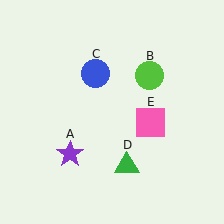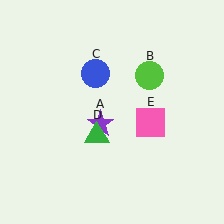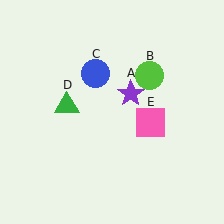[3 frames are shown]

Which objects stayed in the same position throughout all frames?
Lime circle (object B) and blue circle (object C) and pink square (object E) remained stationary.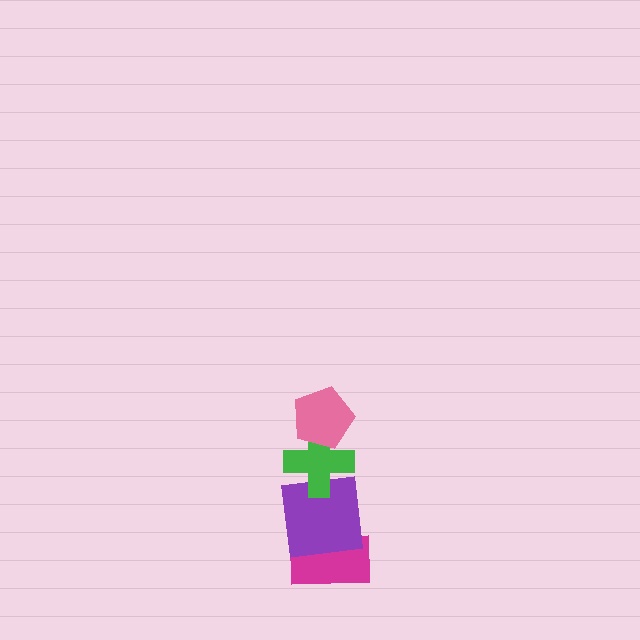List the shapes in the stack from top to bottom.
From top to bottom: the pink pentagon, the green cross, the purple square, the magenta rectangle.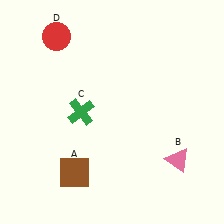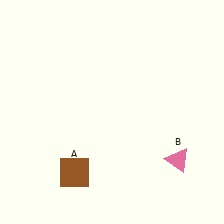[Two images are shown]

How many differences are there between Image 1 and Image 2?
There are 2 differences between the two images.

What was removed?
The green cross (C), the red circle (D) were removed in Image 2.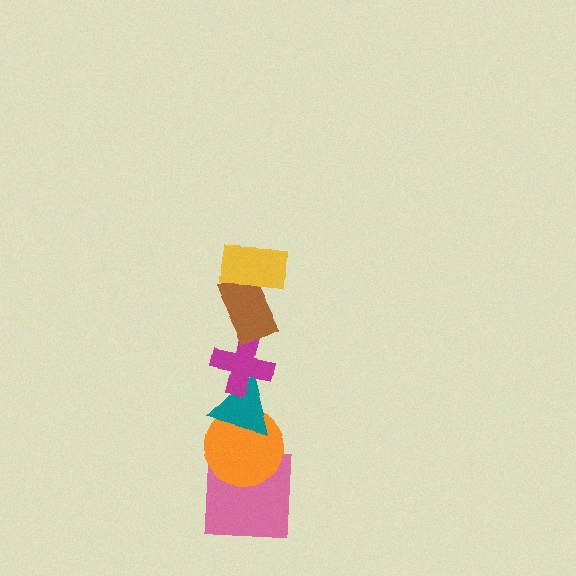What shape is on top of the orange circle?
The teal triangle is on top of the orange circle.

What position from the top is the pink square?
The pink square is 6th from the top.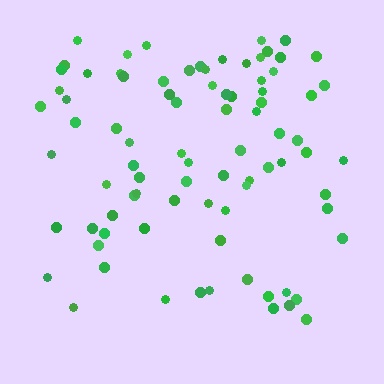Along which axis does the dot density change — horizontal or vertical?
Vertical.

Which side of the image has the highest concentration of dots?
The top.